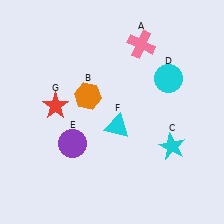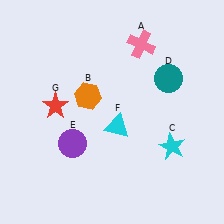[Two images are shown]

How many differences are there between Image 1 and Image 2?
There is 1 difference between the two images.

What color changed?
The circle (D) changed from cyan in Image 1 to teal in Image 2.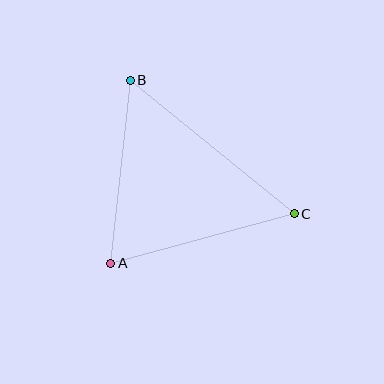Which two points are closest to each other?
Points A and B are closest to each other.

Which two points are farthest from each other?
Points B and C are farthest from each other.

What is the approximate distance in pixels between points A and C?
The distance between A and C is approximately 190 pixels.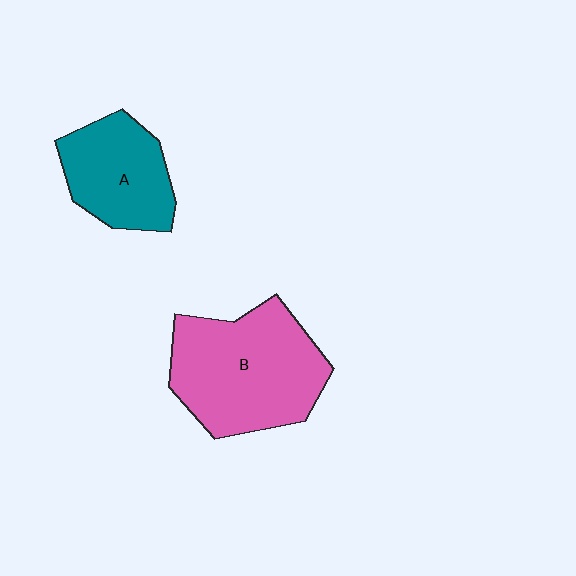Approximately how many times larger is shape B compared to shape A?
Approximately 1.6 times.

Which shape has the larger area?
Shape B (pink).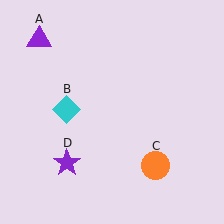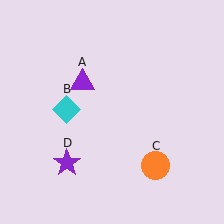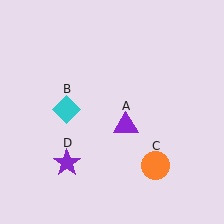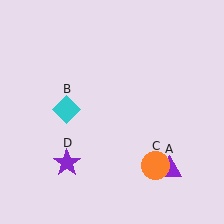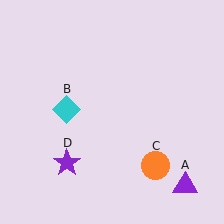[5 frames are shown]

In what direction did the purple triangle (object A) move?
The purple triangle (object A) moved down and to the right.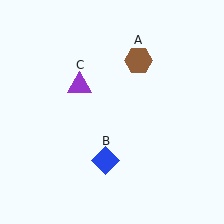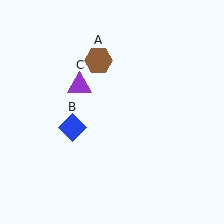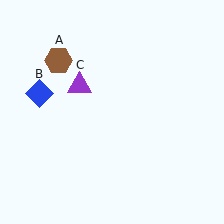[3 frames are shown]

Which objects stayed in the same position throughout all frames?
Purple triangle (object C) remained stationary.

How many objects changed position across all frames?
2 objects changed position: brown hexagon (object A), blue diamond (object B).